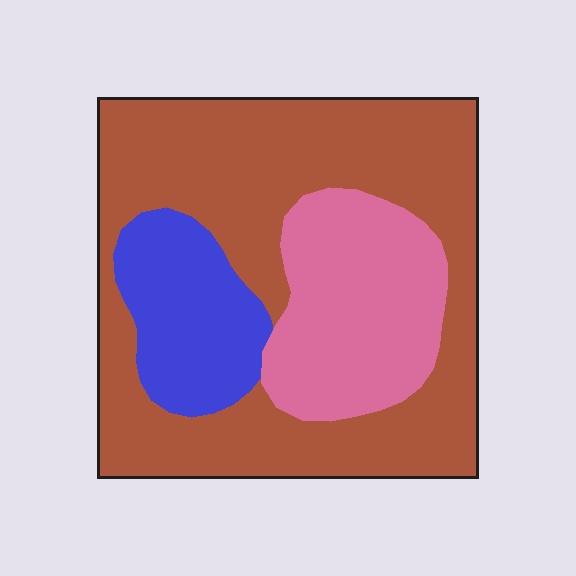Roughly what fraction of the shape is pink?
Pink takes up about one quarter (1/4) of the shape.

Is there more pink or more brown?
Brown.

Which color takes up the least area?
Blue, at roughly 15%.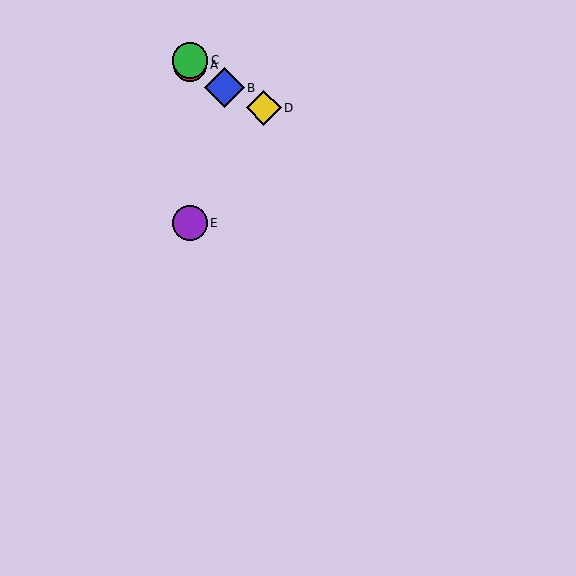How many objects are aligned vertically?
3 objects (A, C, E) are aligned vertically.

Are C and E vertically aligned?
Yes, both are at x≈190.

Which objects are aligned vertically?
Objects A, C, E are aligned vertically.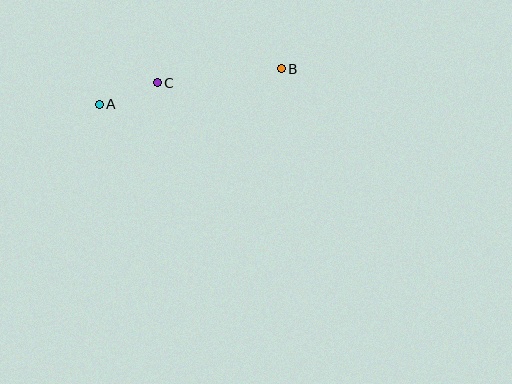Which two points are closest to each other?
Points A and C are closest to each other.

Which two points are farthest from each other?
Points A and B are farthest from each other.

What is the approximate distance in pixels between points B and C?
The distance between B and C is approximately 125 pixels.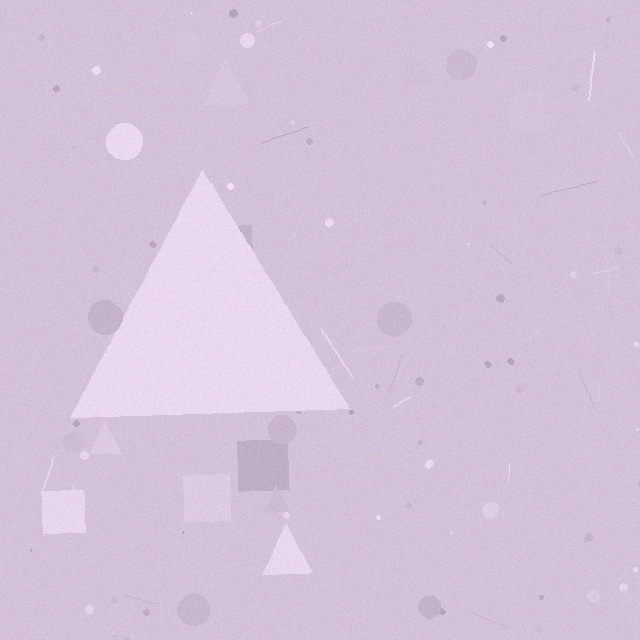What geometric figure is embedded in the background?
A triangle is embedded in the background.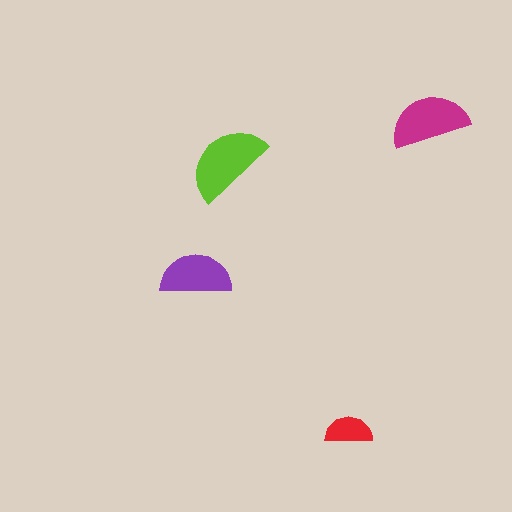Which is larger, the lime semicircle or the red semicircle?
The lime one.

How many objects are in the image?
There are 4 objects in the image.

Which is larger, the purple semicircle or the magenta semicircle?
The magenta one.